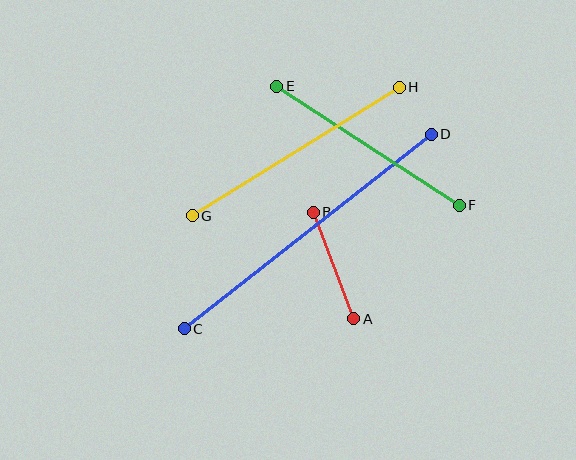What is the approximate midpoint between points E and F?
The midpoint is at approximately (368, 146) pixels.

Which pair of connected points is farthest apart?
Points C and D are farthest apart.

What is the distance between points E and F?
The distance is approximately 218 pixels.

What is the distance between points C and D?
The distance is approximately 314 pixels.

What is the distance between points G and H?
The distance is approximately 244 pixels.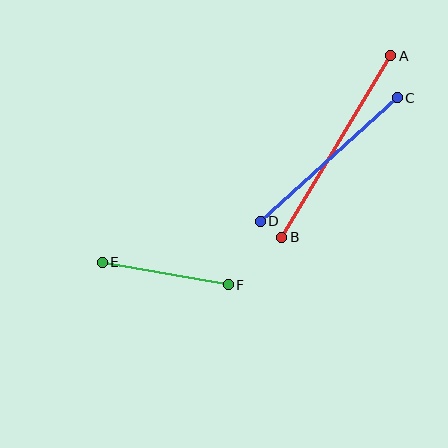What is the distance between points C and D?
The distance is approximately 185 pixels.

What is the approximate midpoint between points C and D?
The midpoint is at approximately (329, 159) pixels.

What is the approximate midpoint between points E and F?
The midpoint is at approximately (165, 274) pixels.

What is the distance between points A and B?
The distance is approximately 211 pixels.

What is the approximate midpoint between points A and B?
The midpoint is at approximately (336, 147) pixels.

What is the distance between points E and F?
The distance is approximately 128 pixels.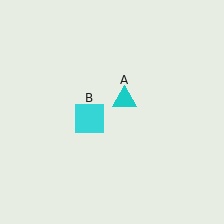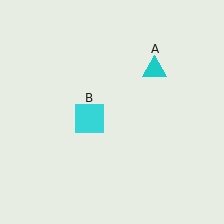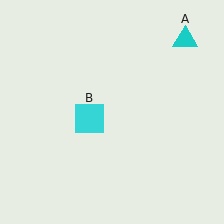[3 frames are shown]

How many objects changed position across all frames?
1 object changed position: cyan triangle (object A).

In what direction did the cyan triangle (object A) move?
The cyan triangle (object A) moved up and to the right.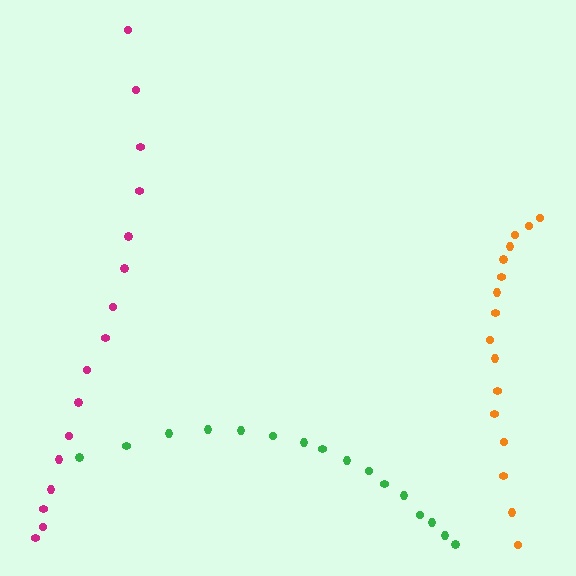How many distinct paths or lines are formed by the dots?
There are 3 distinct paths.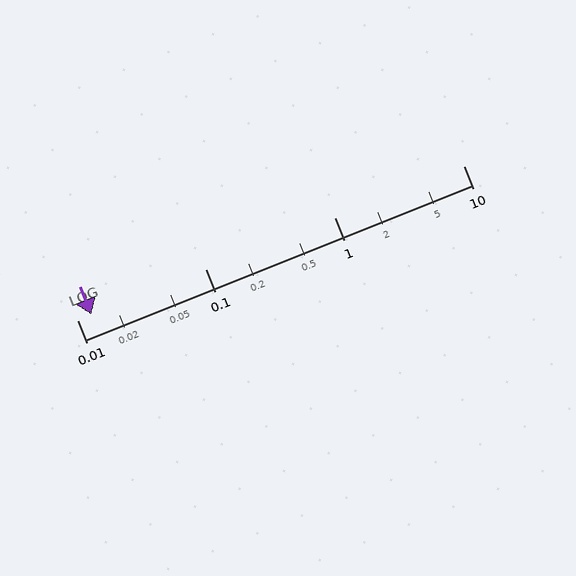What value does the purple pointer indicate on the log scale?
The pointer indicates approximately 0.013.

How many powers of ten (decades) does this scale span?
The scale spans 3 decades, from 0.01 to 10.